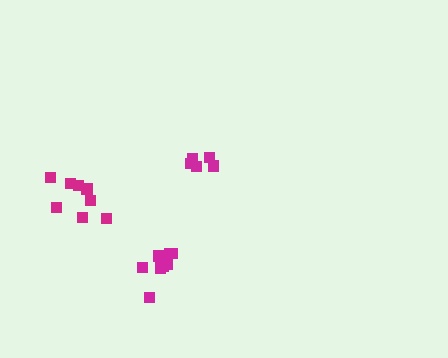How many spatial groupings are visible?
There are 3 spatial groupings.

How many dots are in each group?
Group 1: 8 dots, Group 2: 5 dots, Group 3: 8 dots (21 total).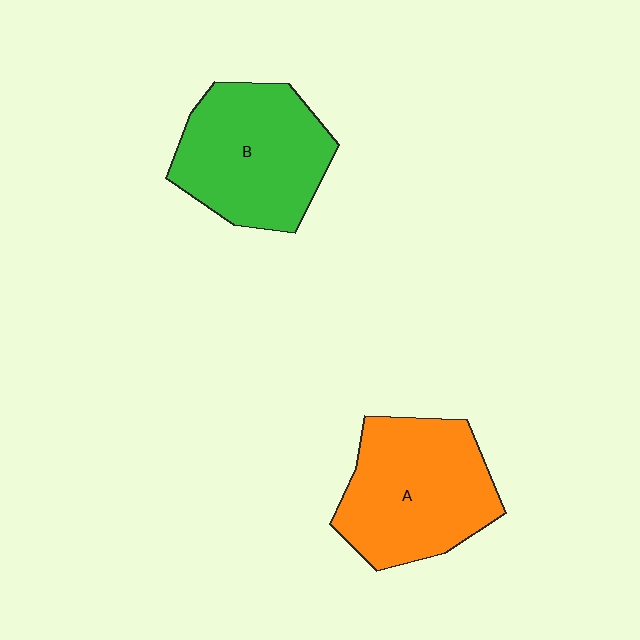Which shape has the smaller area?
Shape B (green).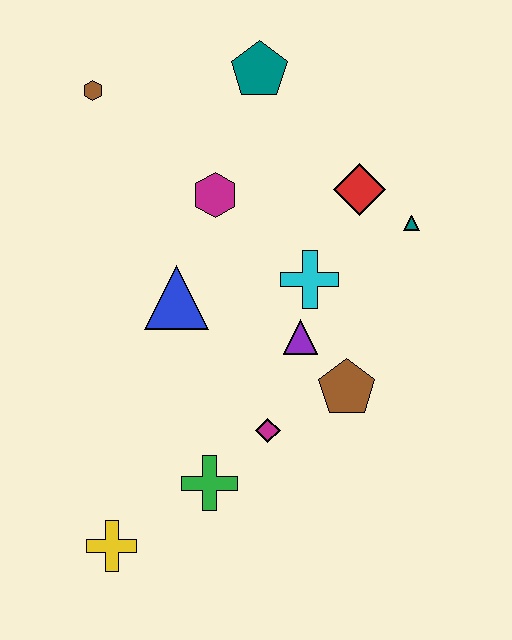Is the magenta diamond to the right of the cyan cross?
No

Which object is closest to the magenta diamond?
The green cross is closest to the magenta diamond.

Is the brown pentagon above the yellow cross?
Yes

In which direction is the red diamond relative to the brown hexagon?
The red diamond is to the right of the brown hexagon.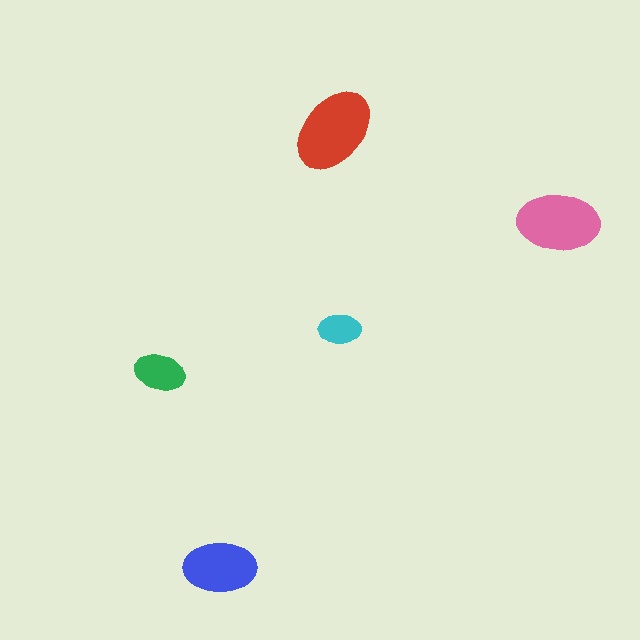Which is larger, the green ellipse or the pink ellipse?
The pink one.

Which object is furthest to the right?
The pink ellipse is rightmost.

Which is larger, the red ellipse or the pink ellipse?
The red one.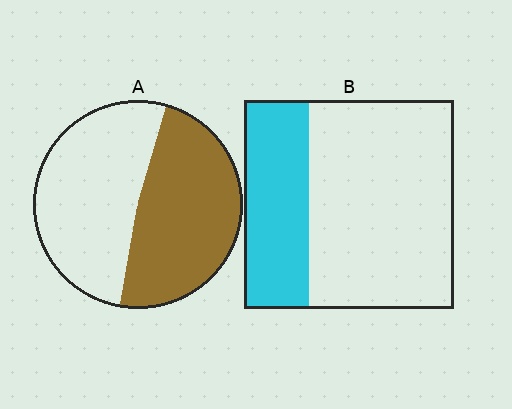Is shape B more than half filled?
No.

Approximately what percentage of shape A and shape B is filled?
A is approximately 50% and B is approximately 30%.